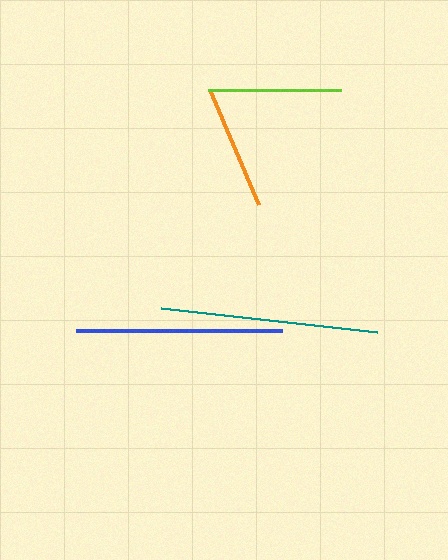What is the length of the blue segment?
The blue segment is approximately 206 pixels long.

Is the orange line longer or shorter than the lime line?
The lime line is longer than the orange line.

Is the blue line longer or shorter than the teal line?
The teal line is longer than the blue line.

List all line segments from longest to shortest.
From longest to shortest: teal, blue, lime, orange.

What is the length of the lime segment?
The lime segment is approximately 134 pixels long.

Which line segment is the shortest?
The orange line is the shortest at approximately 124 pixels.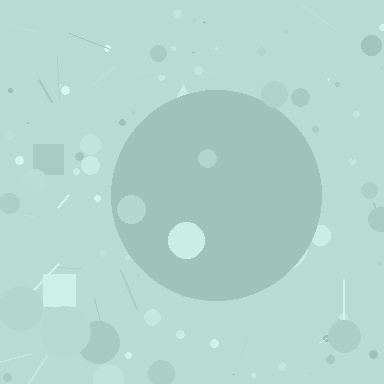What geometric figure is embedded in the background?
A circle is embedded in the background.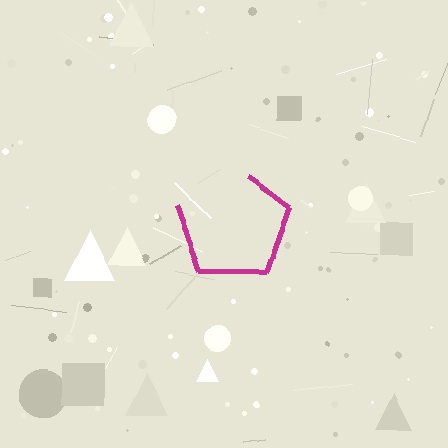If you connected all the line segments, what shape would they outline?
They would outline a pentagon.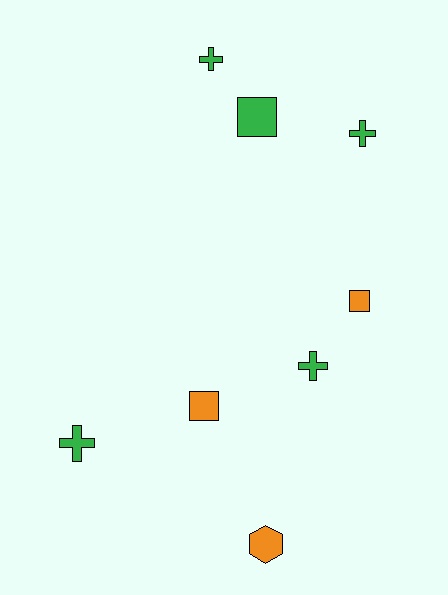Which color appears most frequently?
Green, with 5 objects.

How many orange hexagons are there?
There is 1 orange hexagon.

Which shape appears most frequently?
Cross, with 4 objects.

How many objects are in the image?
There are 8 objects.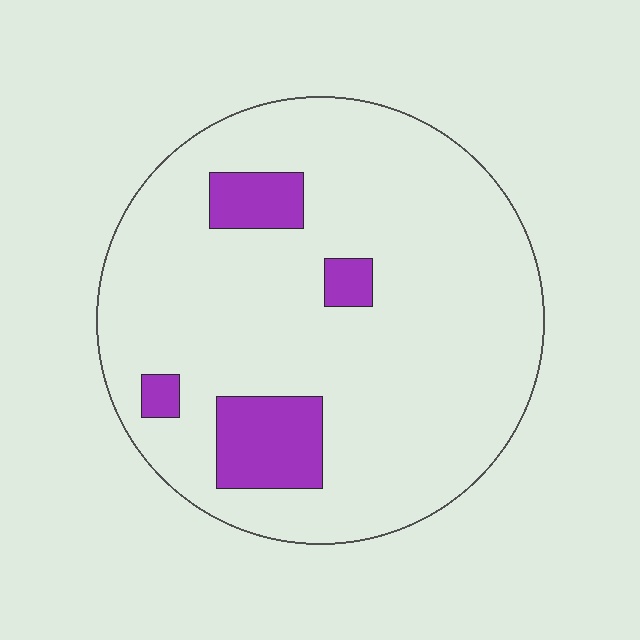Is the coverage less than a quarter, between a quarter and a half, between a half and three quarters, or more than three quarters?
Less than a quarter.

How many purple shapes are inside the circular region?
4.